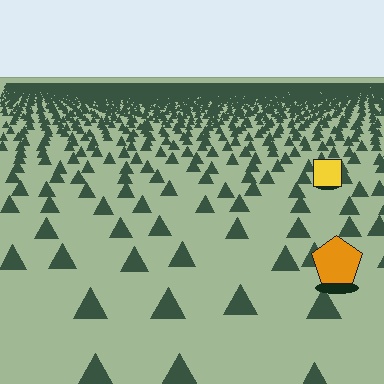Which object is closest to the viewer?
The orange pentagon is closest. The texture marks near it are larger and more spread out.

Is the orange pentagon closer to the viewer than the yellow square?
Yes. The orange pentagon is closer — you can tell from the texture gradient: the ground texture is coarser near it.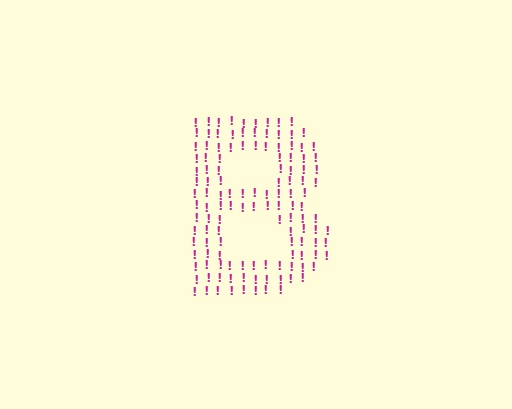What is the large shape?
The large shape is the letter B.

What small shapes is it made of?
It is made of small exclamation marks.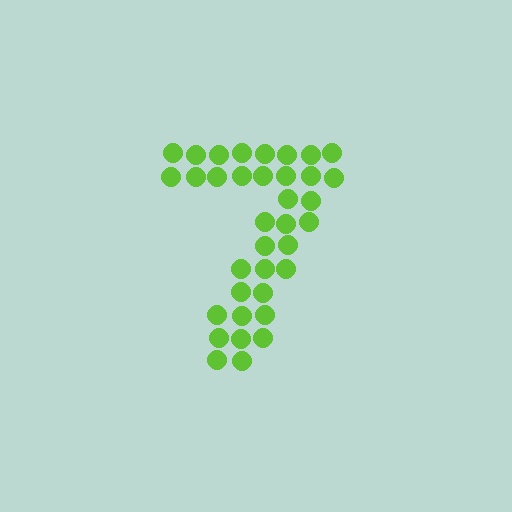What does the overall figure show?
The overall figure shows the digit 7.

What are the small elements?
The small elements are circles.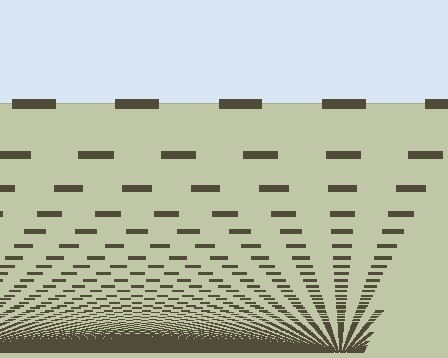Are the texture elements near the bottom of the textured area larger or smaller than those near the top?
Smaller. The gradient is inverted — elements near the bottom are smaller and denser.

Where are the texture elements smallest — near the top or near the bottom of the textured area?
Near the bottom.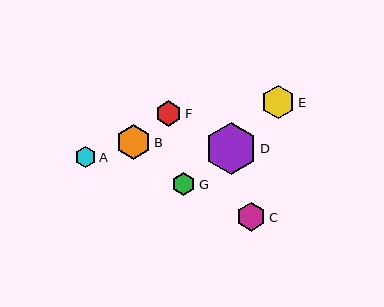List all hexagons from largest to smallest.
From largest to smallest: D, B, E, C, F, G, A.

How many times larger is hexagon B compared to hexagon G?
Hexagon B is approximately 1.5 times the size of hexagon G.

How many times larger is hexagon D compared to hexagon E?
Hexagon D is approximately 1.6 times the size of hexagon E.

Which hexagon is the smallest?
Hexagon A is the smallest with a size of approximately 21 pixels.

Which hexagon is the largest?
Hexagon D is the largest with a size of approximately 52 pixels.